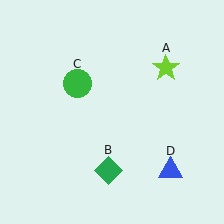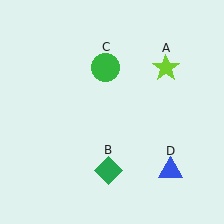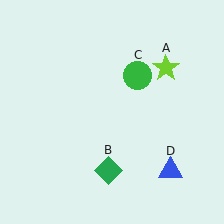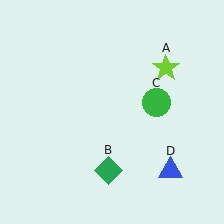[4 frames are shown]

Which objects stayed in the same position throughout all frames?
Lime star (object A) and green diamond (object B) and blue triangle (object D) remained stationary.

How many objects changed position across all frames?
1 object changed position: green circle (object C).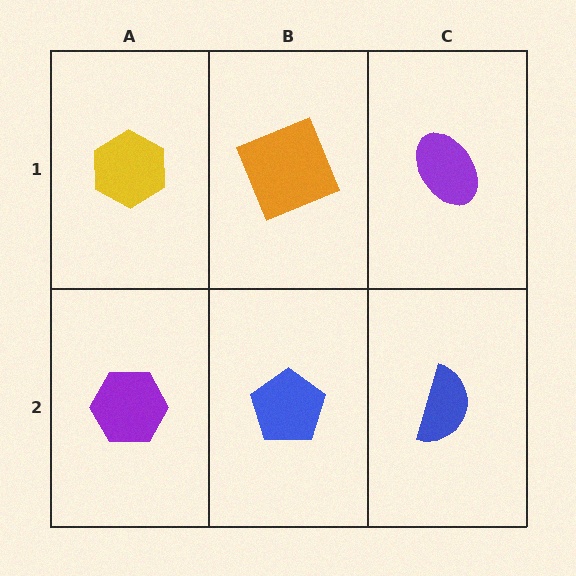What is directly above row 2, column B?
An orange square.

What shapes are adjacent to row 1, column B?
A blue pentagon (row 2, column B), a yellow hexagon (row 1, column A), a purple ellipse (row 1, column C).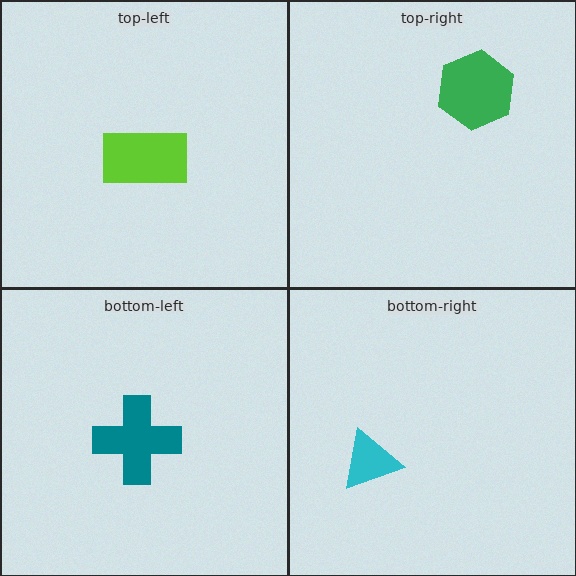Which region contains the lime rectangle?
The top-left region.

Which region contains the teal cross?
The bottom-left region.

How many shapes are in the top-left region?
1.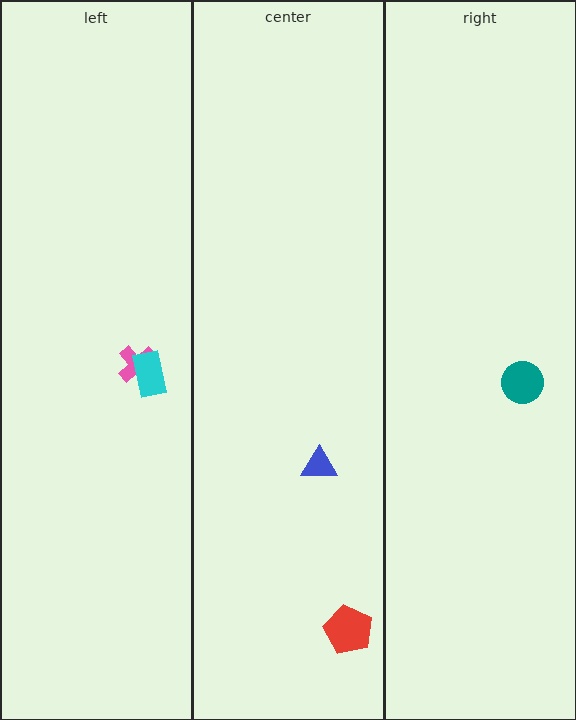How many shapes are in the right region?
1.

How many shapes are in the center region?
2.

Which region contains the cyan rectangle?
The left region.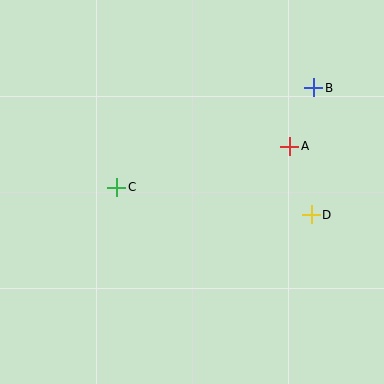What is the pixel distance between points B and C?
The distance between B and C is 221 pixels.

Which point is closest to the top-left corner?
Point C is closest to the top-left corner.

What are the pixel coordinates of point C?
Point C is at (117, 187).